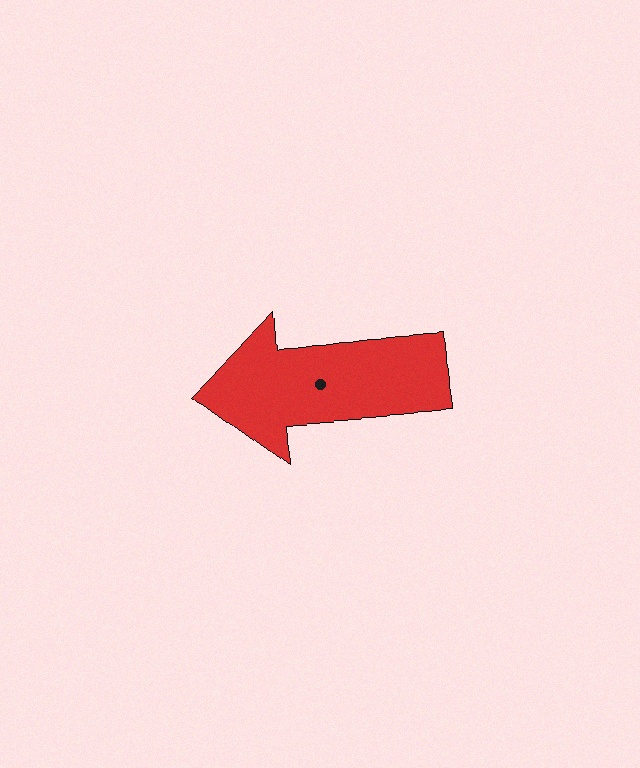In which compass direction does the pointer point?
West.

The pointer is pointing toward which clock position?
Roughly 9 o'clock.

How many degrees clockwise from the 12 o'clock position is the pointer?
Approximately 266 degrees.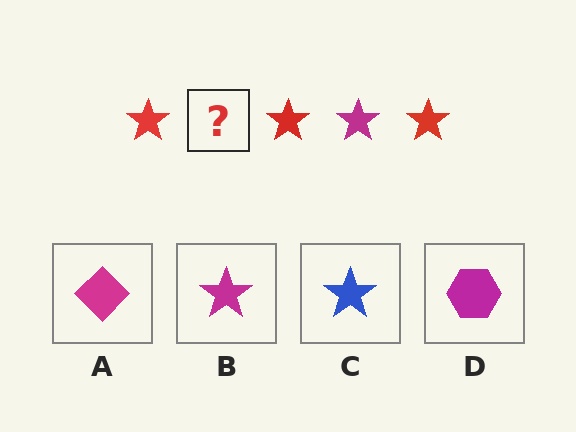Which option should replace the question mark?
Option B.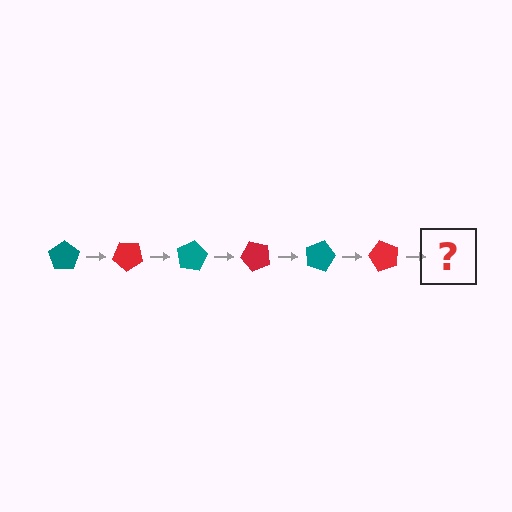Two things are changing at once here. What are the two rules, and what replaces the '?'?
The two rules are that it rotates 40 degrees each step and the color cycles through teal and red. The '?' should be a teal pentagon, rotated 240 degrees from the start.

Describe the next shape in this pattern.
It should be a teal pentagon, rotated 240 degrees from the start.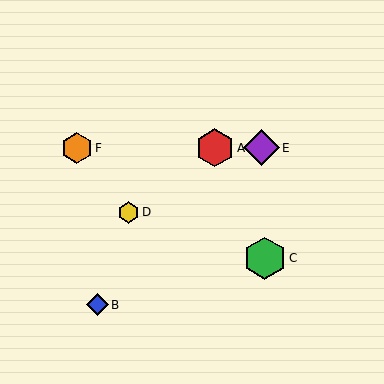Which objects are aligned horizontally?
Objects A, E, F are aligned horizontally.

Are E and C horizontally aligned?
No, E is at y≈148 and C is at y≈258.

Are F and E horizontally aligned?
Yes, both are at y≈148.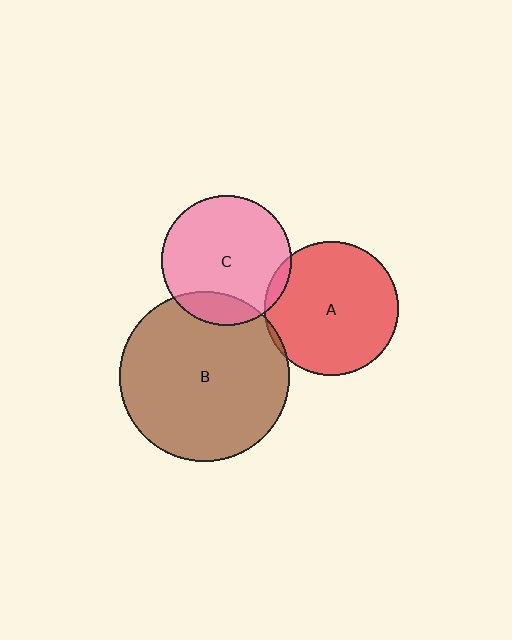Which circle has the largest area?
Circle B (brown).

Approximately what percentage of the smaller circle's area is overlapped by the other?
Approximately 15%.